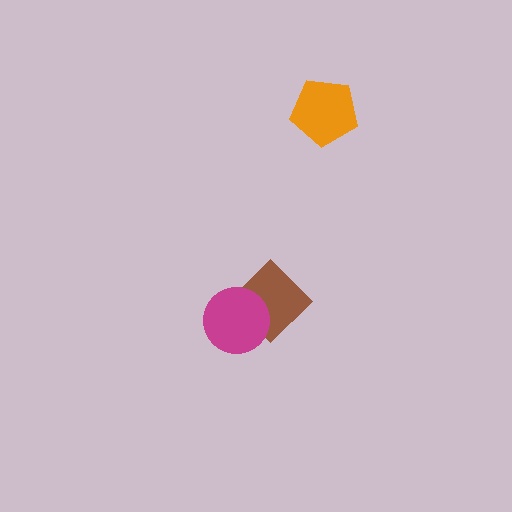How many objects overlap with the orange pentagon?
0 objects overlap with the orange pentagon.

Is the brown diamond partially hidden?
Yes, it is partially covered by another shape.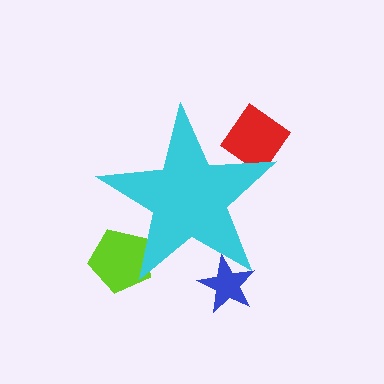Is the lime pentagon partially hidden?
Yes, the lime pentagon is partially hidden behind the cyan star.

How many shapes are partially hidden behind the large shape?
3 shapes are partially hidden.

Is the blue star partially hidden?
Yes, the blue star is partially hidden behind the cyan star.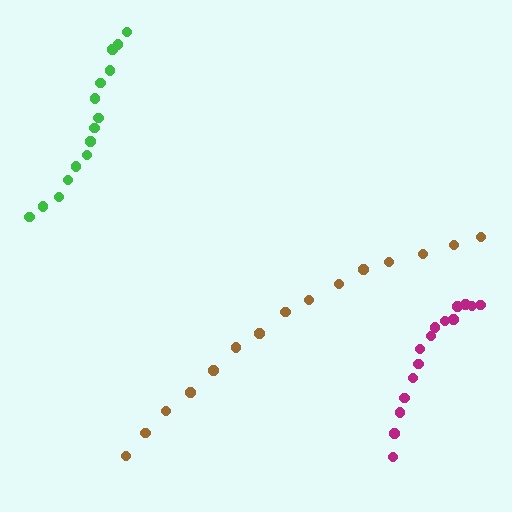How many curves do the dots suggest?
There are 3 distinct paths.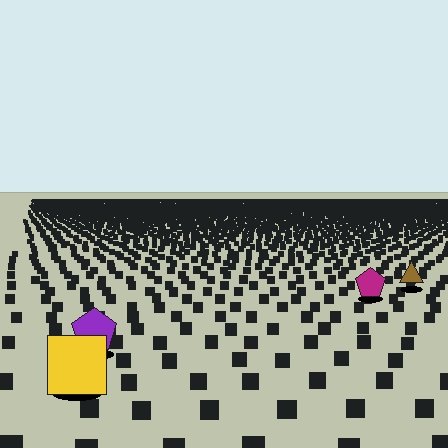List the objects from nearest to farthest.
From nearest to farthest: the yellow square, the purple pentagon, the magenta pentagon, the brown triangle.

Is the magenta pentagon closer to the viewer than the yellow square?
No. The yellow square is closer — you can tell from the texture gradient: the ground texture is coarser near it.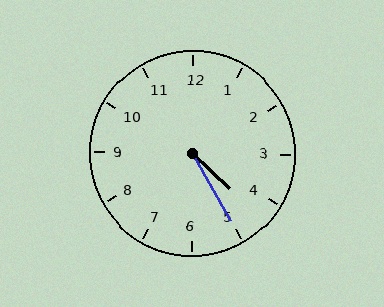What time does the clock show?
4:25.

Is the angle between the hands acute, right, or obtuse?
It is acute.